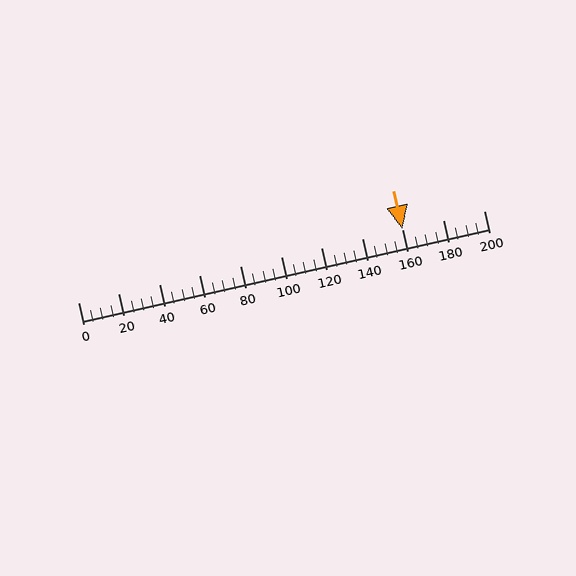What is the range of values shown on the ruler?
The ruler shows values from 0 to 200.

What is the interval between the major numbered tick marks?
The major tick marks are spaced 20 units apart.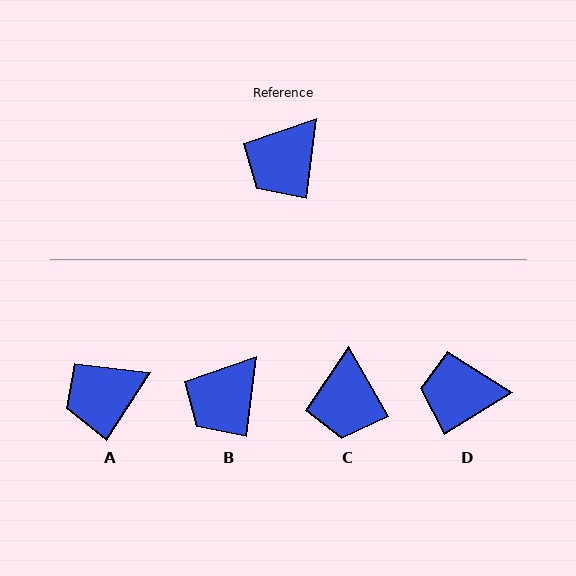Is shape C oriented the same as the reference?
No, it is off by about 36 degrees.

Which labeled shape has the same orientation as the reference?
B.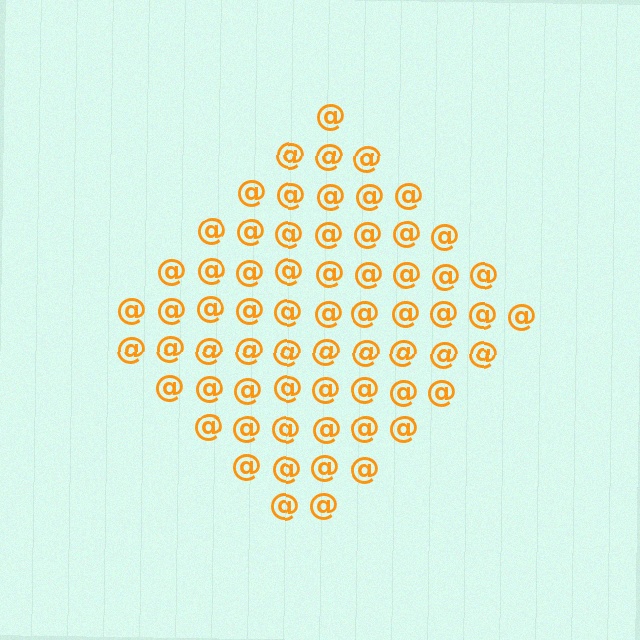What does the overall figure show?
The overall figure shows a diamond.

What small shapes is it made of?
It is made of small at signs.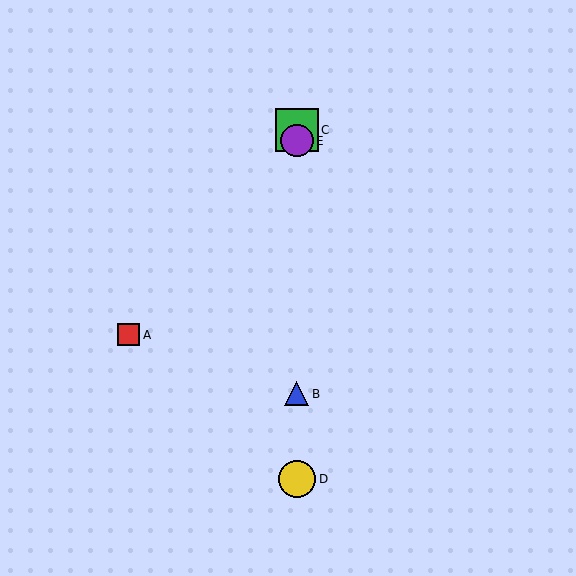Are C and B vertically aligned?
Yes, both are at x≈297.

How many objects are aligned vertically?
4 objects (B, C, D, E) are aligned vertically.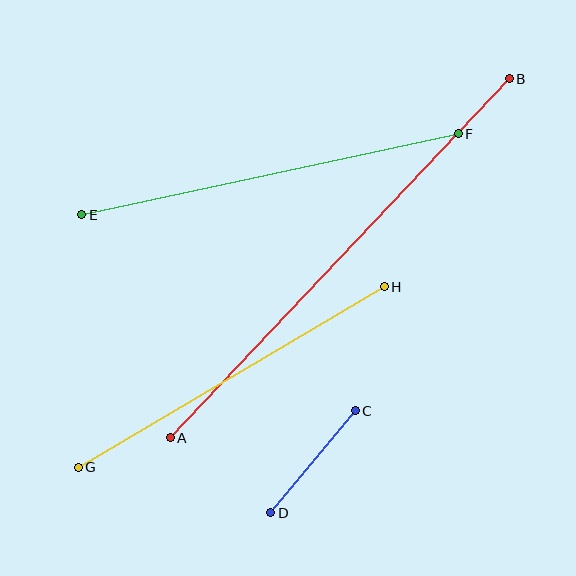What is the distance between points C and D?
The distance is approximately 132 pixels.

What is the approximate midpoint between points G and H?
The midpoint is at approximately (231, 377) pixels.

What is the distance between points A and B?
The distance is approximately 494 pixels.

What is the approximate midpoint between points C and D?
The midpoint is at approximately (313, 462) pixels.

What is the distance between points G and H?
The distance is approximately 355 pixels.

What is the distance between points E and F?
The distance is approximately 385 pixels.